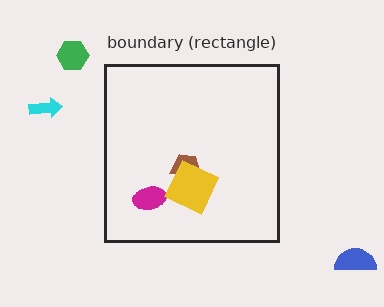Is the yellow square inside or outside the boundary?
Inside.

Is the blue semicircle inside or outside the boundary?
Outside.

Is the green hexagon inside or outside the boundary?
Outside.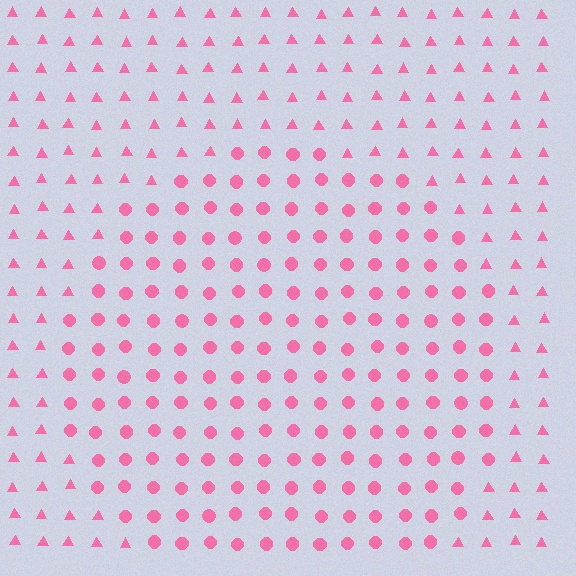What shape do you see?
I see a circle.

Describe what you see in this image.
The image is filled with small pink elements arranged in a uniform grid. A circle-shaped region contains circles, while the surrounding area contains triangles. The boundary is defined purely by the change in element shape.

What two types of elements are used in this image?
The image uses circles inside the circle region and triangles outside it.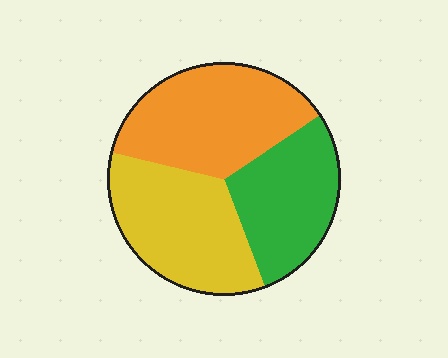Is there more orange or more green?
Orange.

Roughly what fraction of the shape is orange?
Orange covers around 35% of the shape.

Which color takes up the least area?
Green, at roughly 30%.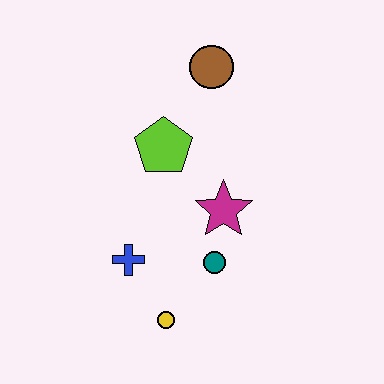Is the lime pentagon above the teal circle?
Yes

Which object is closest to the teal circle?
The magenta star is closest to the teal circle.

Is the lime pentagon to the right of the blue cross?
Yes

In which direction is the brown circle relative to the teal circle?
The brown circle is above the teal circle.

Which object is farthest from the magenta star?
The brown circle is farthest from the magenta star.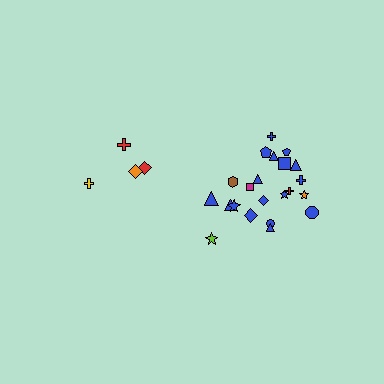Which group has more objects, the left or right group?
The right group.